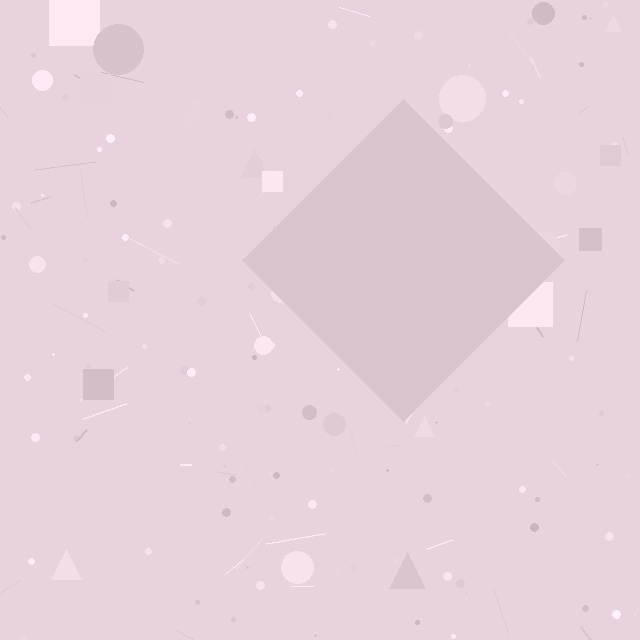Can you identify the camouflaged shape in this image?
The camouflaged shape is a diamond.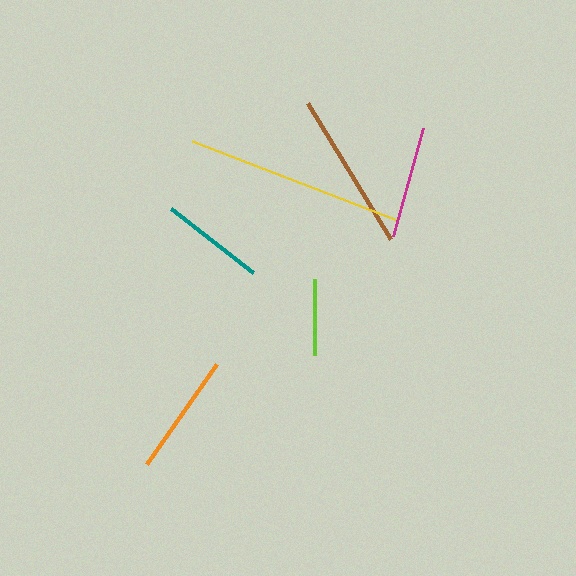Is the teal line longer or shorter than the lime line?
The teal line is longer than the lime line.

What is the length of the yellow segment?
The yellow segment is approximately 219 pixels long.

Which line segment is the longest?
The yellow line is the longest at approximately 219 pixels.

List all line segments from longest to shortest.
From longest to shortest: yellow, brown, orange, magenta, teal, lime.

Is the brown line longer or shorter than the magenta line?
The brown line is longer than the magenta line.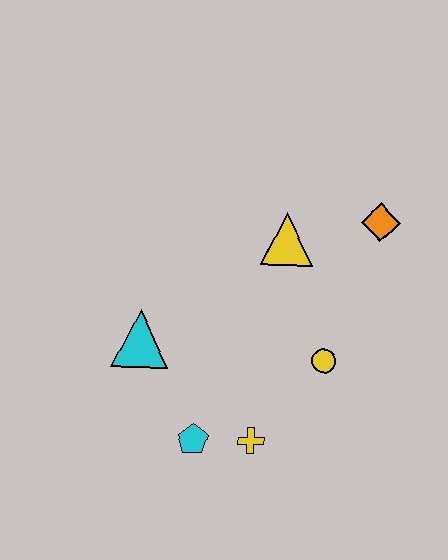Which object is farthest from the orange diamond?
The cyan pentagon is farthest from the orange diamond.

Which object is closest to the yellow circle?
The yellow cross is closest to the yellow circle.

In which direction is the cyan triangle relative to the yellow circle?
The cyan triangle is to the left of the yellow circle.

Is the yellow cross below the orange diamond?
Yes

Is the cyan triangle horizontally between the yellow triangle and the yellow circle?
No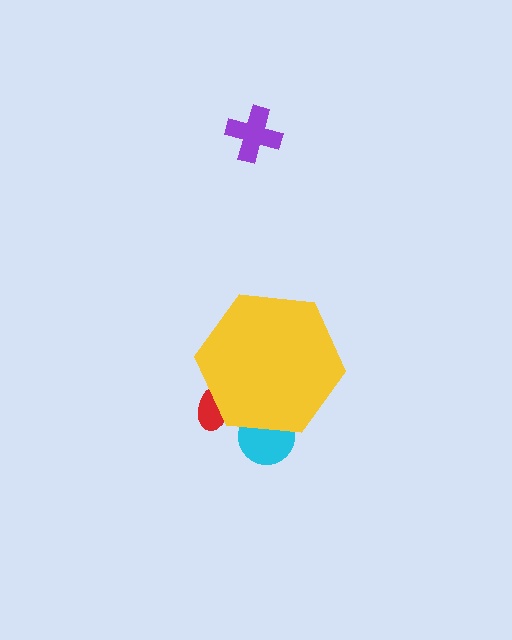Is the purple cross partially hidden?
No, the purple cross is fully visible.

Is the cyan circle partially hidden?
Yes, the cyan circle is partially hidden behind the yellow hexagon.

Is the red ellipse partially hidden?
Yes, the red ellipse is partially hidden behind the yellow hexagon.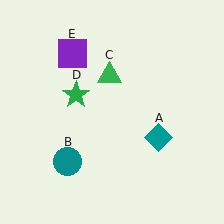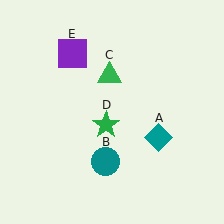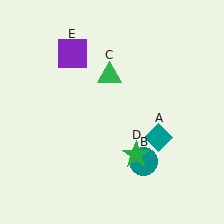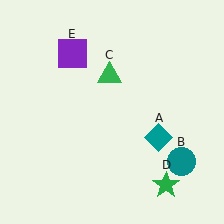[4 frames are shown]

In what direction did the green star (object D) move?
The green star (object D) moved down and to the right.